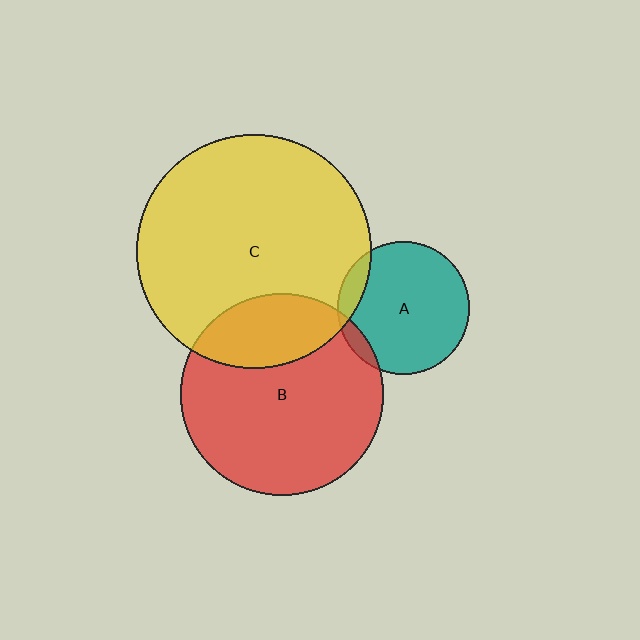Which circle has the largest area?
Circle C (yellow).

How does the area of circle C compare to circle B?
Approximately 1.3 times.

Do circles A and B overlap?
Yes.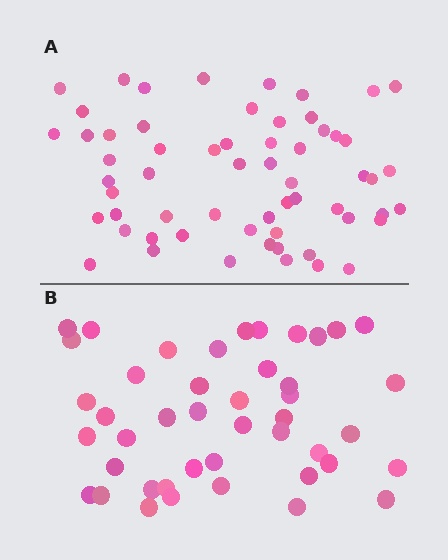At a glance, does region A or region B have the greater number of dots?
Region A (the top region) has more dots.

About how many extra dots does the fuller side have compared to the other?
Region A has approximately 15 more dots than region B.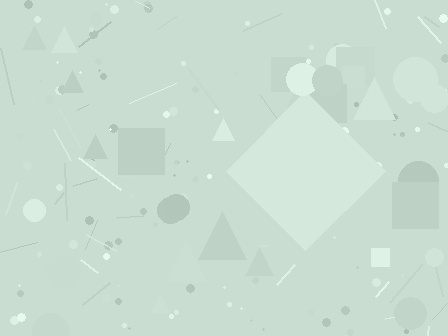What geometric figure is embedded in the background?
A diamond is embedded in the background.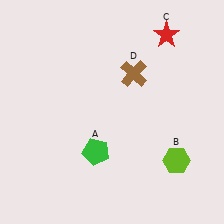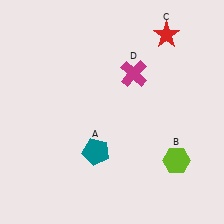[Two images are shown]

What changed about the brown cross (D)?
In Image 1, D is brown. In Image 2, it changed to magenta.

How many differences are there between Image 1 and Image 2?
There are 2 differences between the two images.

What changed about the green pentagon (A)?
In Image 1, A is green. In Image 2, it changed to teal.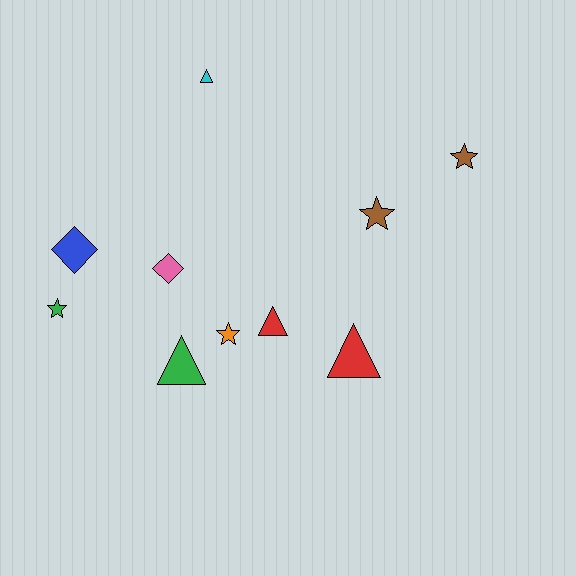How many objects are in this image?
There are 10 objects.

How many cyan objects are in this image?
There is 1 cyan object.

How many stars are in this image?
There are 4 stars.